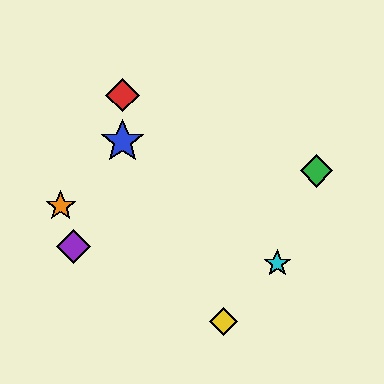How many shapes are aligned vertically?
2 shapes (the red diamond, the blue star) are aligned vertically.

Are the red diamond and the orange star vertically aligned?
No, the red diamond is at x≈122 and the orange star is at x≈61.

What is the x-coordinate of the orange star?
The orange star is at x≈61.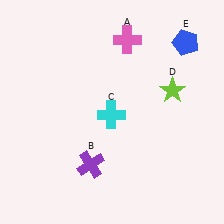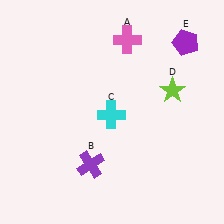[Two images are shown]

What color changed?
The pentagon (E) changed from blue in Image 1 to purple in Image 2.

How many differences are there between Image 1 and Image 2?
There is 1 difference between the two images.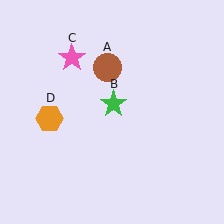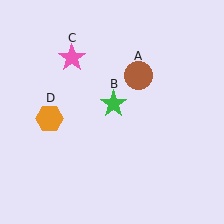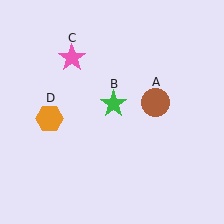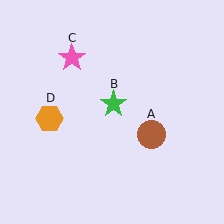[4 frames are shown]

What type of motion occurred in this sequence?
The brown circle (object A) rotated clockwise around the center of the scene.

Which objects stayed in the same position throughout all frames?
Green star (object B) and pink star (object C) and orange hexagon (object D) remained stationary.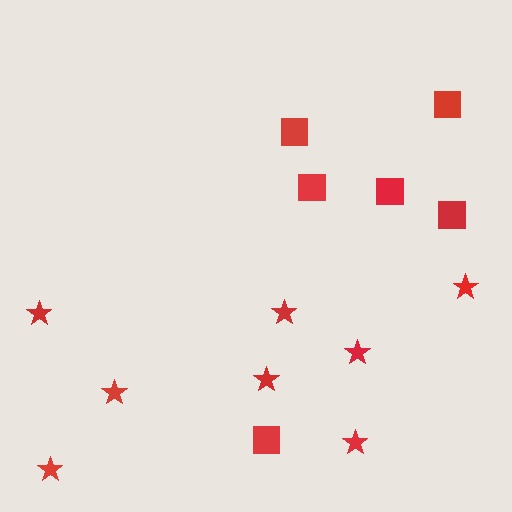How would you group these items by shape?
There are 2 groups: one group of squares (6) and one group of stars (8).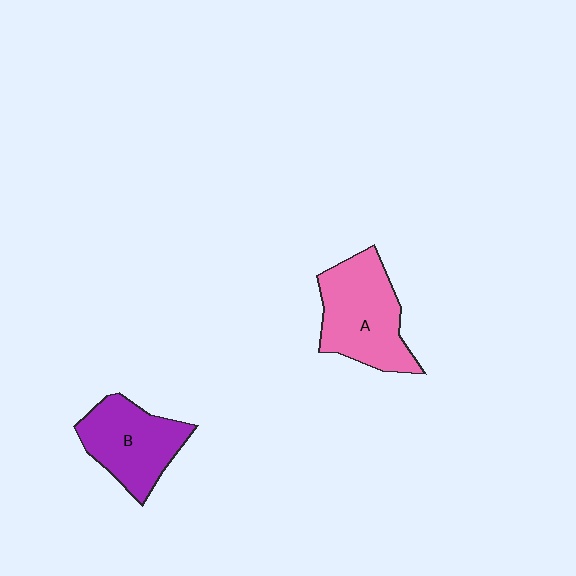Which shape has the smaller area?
Shape B (purple).